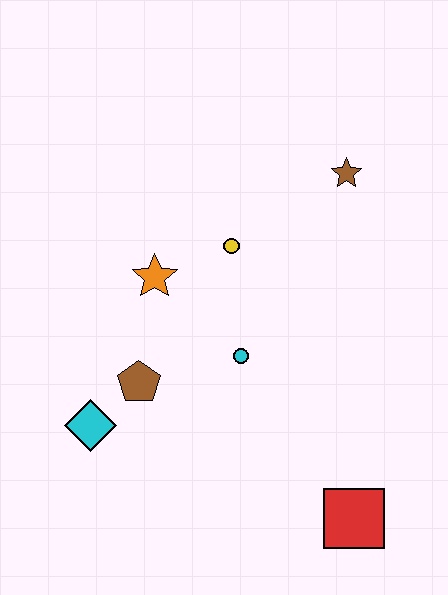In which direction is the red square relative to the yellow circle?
The red square is below the yellow circle.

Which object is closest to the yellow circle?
The orange star is closest to the yellow circle.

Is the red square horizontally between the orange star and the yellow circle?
No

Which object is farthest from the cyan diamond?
The brown star is farthest from the cyan diamond.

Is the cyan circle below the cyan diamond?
No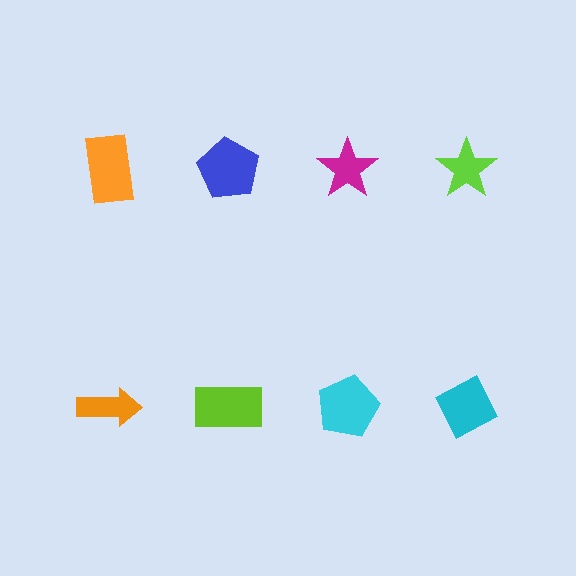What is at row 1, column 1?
An orange rectangle.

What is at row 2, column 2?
A lime rectangle.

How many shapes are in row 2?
4 shapes.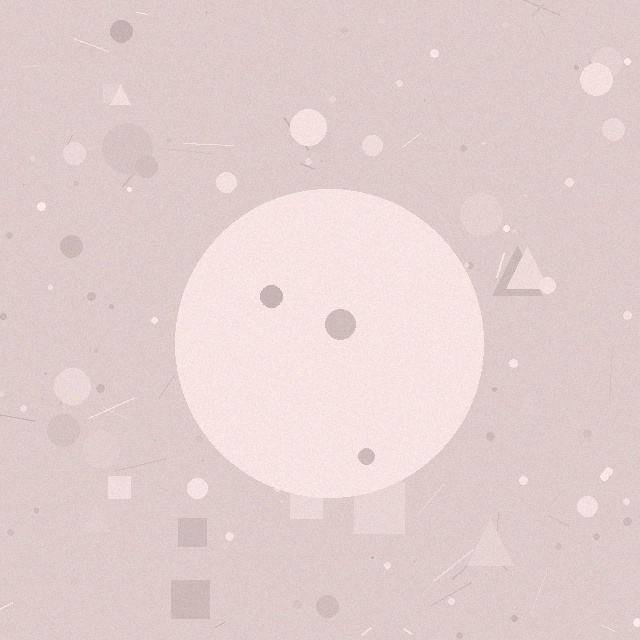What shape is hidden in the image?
A circle is hidden in the image.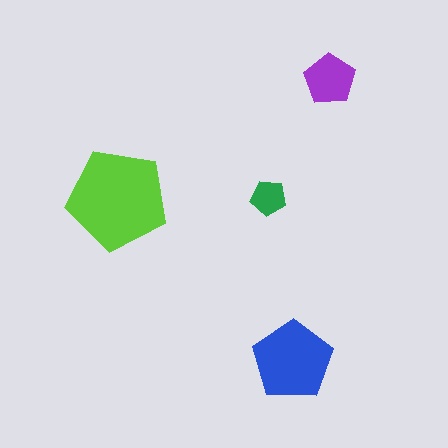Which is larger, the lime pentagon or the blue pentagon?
The lime one.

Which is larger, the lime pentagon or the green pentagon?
The lime one.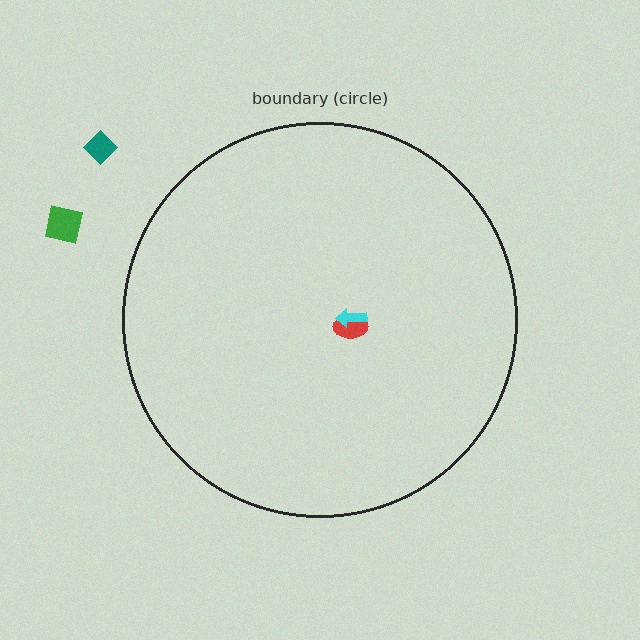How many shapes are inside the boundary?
2 inside, 2 outside.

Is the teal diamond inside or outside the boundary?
Outside.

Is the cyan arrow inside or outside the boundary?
Inside.